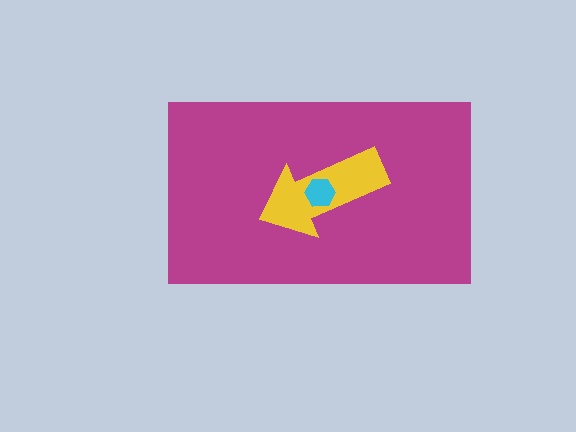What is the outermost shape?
The magenta rectangle.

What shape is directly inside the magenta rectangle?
The yellow arrow.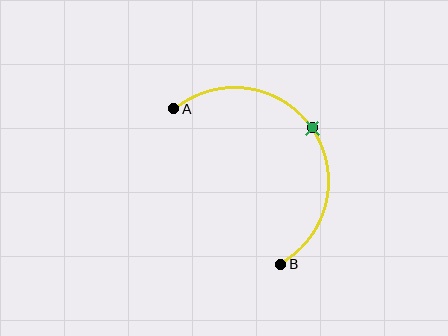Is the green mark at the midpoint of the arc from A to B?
Yes. The green mark lies on the arc at equal arc-length from both A and B — it is the arc midpoint.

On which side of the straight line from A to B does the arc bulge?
The arc bulges above and to the right of the straight line connecting A and B.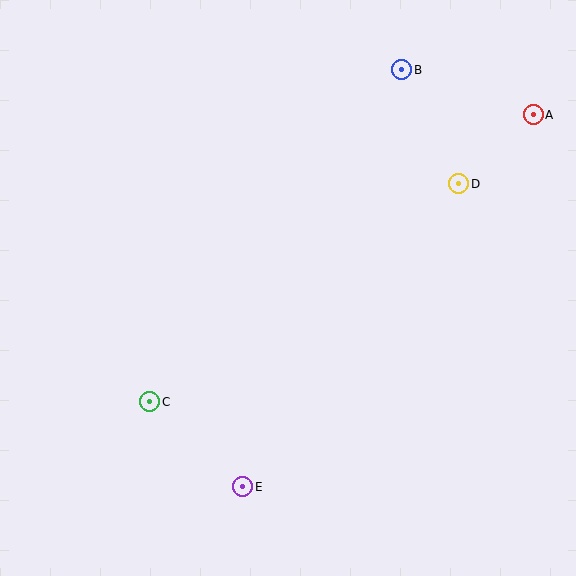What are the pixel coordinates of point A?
Point A is at (533, 115).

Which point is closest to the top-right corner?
Point A is closest to the top-right corner.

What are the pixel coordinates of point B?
Point B is at (402, 70).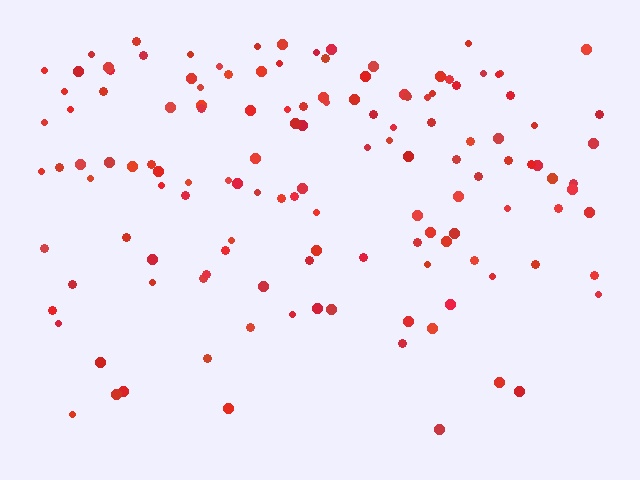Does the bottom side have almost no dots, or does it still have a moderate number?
Still a moderate number, just noticeably fewer than the top.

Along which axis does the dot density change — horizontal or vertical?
Vertical.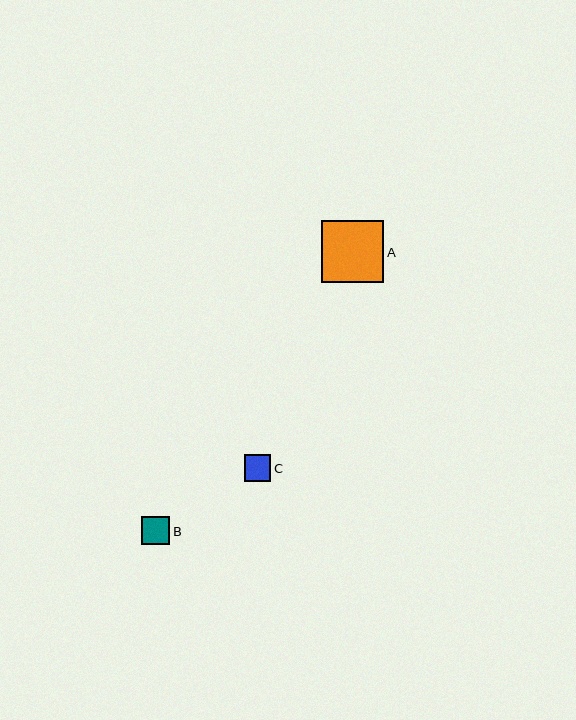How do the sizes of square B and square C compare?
Square B and square C are approximately the same size.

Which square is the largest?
Square A is the largest with a size of approximately 62 pixels.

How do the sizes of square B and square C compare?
Square B and square C are approximately the same size.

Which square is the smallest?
Square C is the smallest with a size of approximately 27 pixels.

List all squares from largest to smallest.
From largest to smallest: A, B, C.